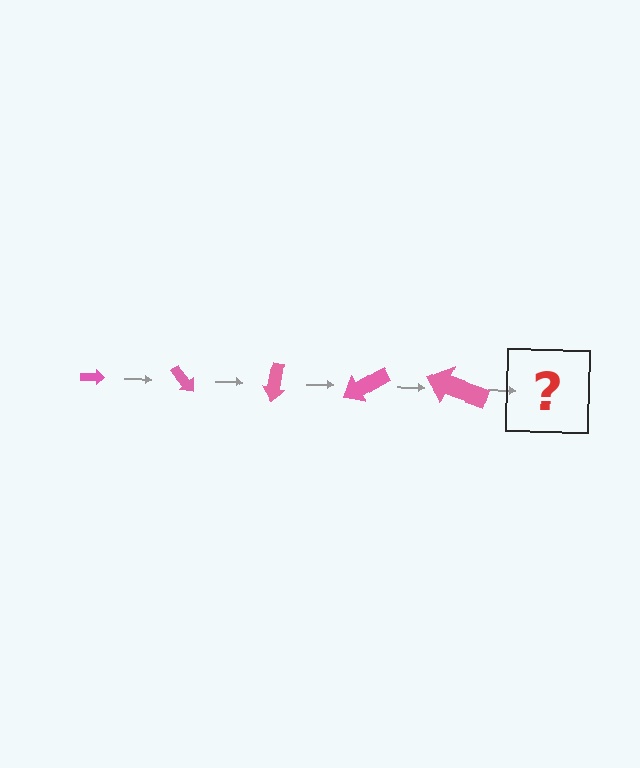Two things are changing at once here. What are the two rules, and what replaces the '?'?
The two rules are that the arrow grows larger each step and it rotates 50 degrees each step. The '?' should be an arrow, larger than the previous one and rotated 250 degrees from the start.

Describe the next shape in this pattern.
It should be an arrow, larger than the previous one and rotated 250 degrees from the start.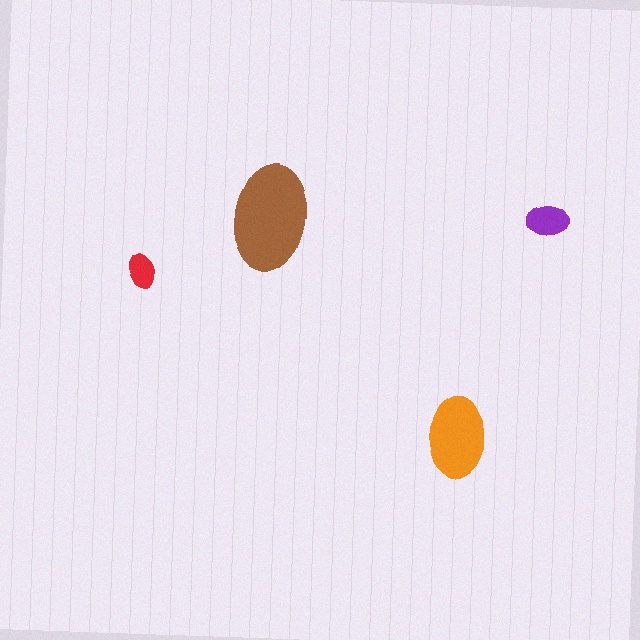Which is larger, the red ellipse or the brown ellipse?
The brown one.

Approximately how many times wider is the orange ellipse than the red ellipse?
About 2.5 times wider.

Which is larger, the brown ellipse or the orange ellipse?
The brown one.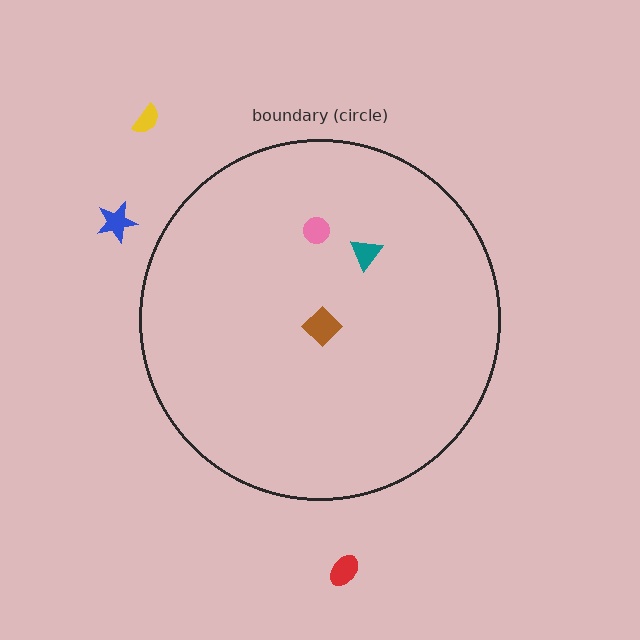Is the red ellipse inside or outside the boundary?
Outside.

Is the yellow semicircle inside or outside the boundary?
Outside.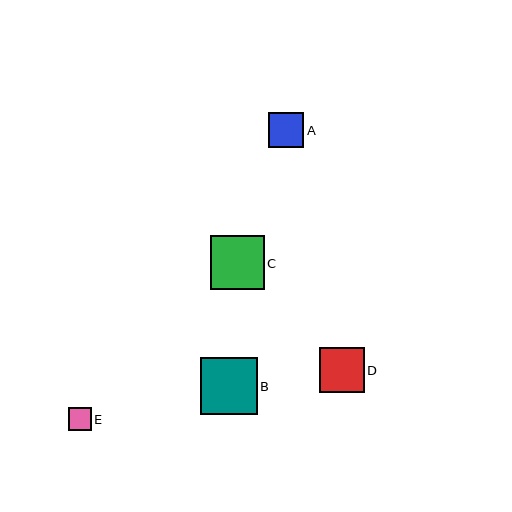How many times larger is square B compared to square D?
Square B is approximately 1.3 times the size of square D.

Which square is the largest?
Square B is the largest with a size of approximately 57 pixels.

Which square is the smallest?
Square E is the smallest with a size of approximately 23 pixels.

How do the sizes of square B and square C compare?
Square B and square C are approximately the same size.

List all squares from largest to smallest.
From largest to smallest: B, C, D, A, E.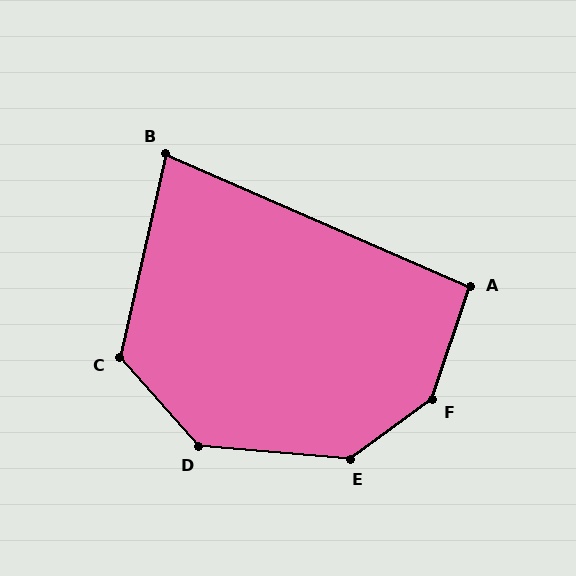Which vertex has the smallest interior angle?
B, at approximately 79 degrees.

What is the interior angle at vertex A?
Approximately 95 degrees (obtuse).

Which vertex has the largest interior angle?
F, at approximately 145 degrees.